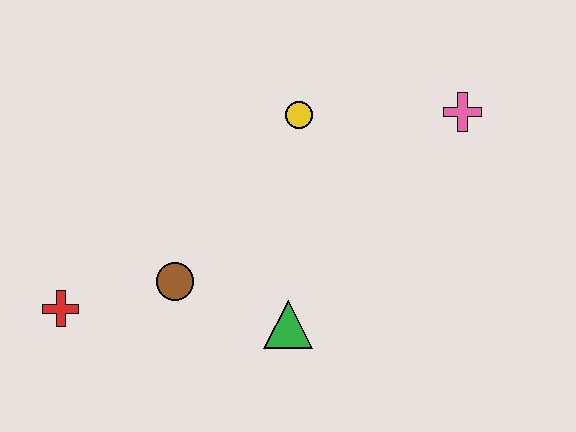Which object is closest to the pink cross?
The yellow circle is closest to the pink cross.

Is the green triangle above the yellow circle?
No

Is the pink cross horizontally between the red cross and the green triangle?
No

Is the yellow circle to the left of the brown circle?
No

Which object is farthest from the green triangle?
The pink cross is farthest from the green triangle.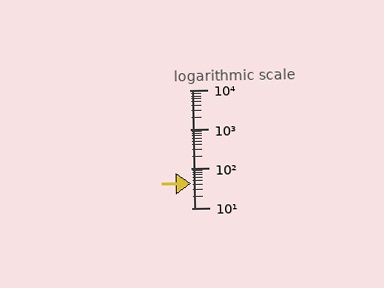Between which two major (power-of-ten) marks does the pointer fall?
The pointer is between 10 and 100.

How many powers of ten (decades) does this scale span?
The scale spans 3 decades, from 10 to 10000.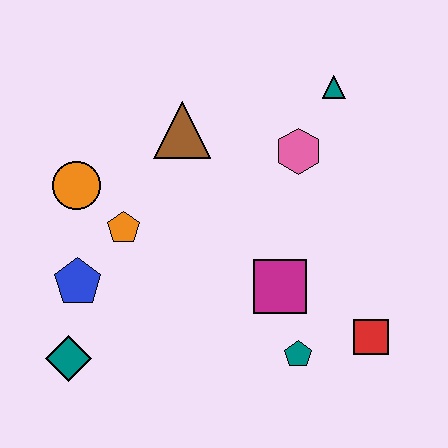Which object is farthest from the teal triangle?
The teal diamond is farthest from the teal triangle.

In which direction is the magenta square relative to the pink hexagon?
The magenta square is below the pink hexagon.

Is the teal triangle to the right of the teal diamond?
Yes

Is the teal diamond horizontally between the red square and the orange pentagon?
No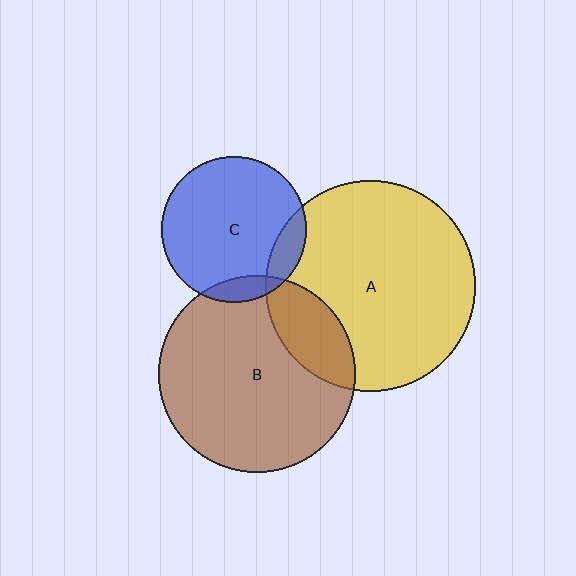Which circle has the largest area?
Circle A (yellow).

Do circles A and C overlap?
Yes.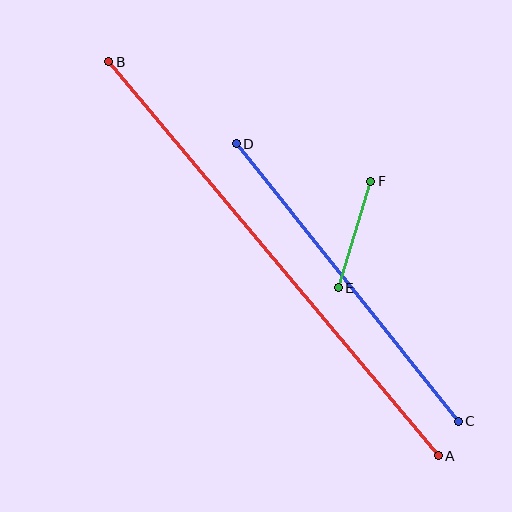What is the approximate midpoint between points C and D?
The midpoint is at approximately (347, 283) pixels.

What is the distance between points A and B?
The distance is approximately 514 pixels.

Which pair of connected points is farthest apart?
Points A and B are farthest apart.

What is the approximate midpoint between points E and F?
The midpoint is at approximately (355, 234) pixels.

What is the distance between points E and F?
The distance is approximately 111 pixels.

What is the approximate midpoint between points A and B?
The midpoint is at approximately (273, 259) pixels.